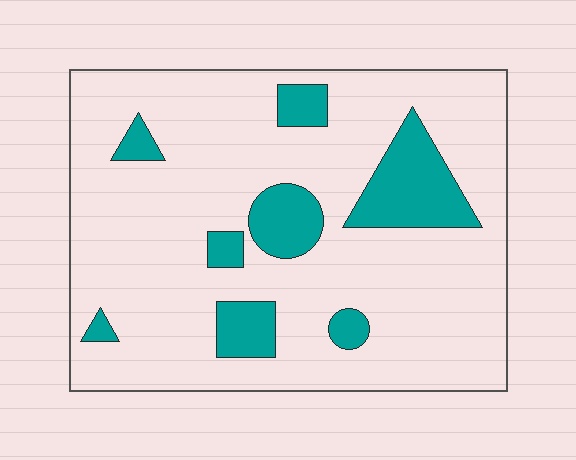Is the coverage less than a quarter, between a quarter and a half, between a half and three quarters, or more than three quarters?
Less than a quarter.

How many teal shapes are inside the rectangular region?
8.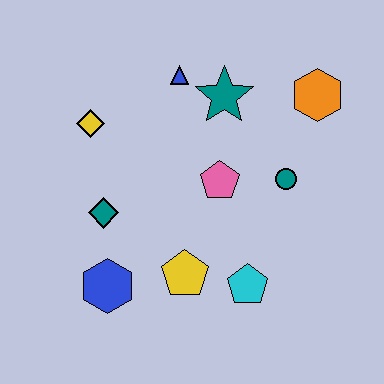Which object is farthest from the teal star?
The blue hexagon is farthest from the teal star.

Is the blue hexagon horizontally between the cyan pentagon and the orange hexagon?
No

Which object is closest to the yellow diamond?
The teal diamond is closest to the yellow diamond.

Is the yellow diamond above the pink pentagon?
Yes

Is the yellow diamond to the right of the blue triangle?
No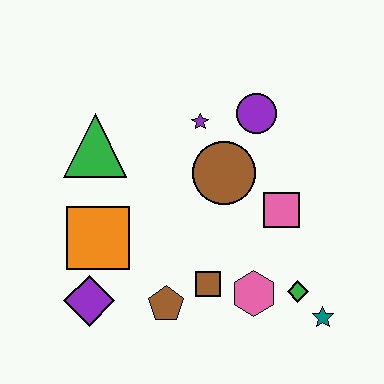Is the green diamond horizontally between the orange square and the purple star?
No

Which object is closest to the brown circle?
The purple star is closest to the brown circle.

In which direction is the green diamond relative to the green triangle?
The green diamond is to the right of the green triangle.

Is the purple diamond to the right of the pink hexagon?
No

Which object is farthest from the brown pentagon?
The purple circle is farthest from the brown pentagon.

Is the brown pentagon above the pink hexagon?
No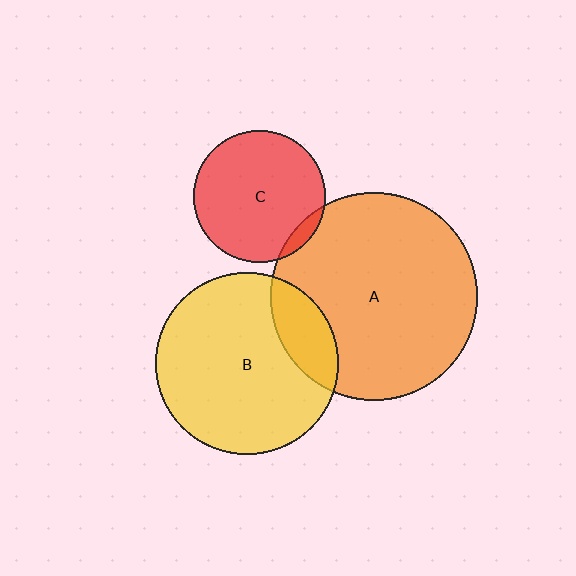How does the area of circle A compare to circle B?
Approximately 1.3 times.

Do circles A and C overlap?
Yes.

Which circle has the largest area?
Circle A (orange).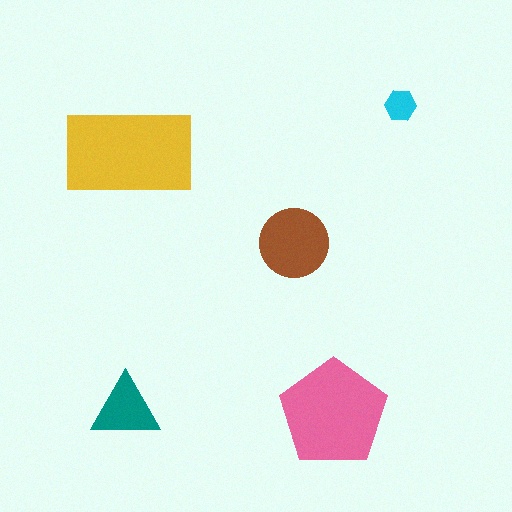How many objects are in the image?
There are 5 objects in the image.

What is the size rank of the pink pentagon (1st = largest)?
2nd.